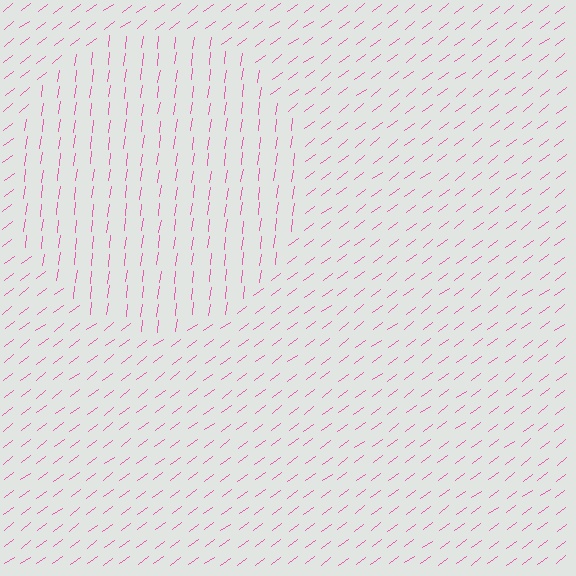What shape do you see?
I see a circle.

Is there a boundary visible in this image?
Yes, there is a texture boundary formed by a change in line orientation.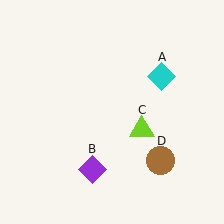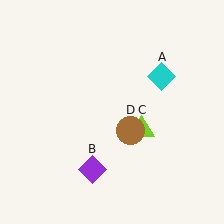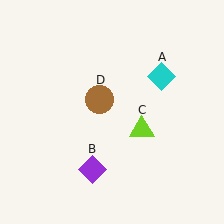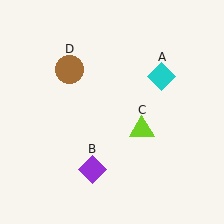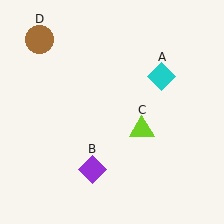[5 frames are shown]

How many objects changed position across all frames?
1 object changed position: brown circle (object D).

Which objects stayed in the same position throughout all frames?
Cyan diamond (object A) and purple diamond (object B) and lime triangle (object C) remained stationary.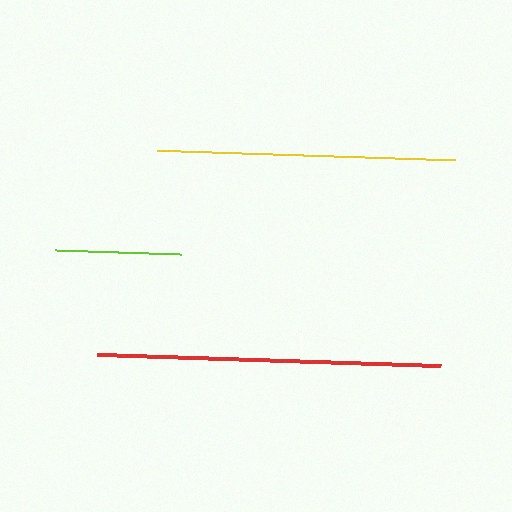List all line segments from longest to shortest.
From longest to shortest: red, yellow, lime.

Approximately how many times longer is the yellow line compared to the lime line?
The yellow line is approximately 2.4 times the length of the lime line.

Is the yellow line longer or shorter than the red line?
The red line is longer than the yellow line.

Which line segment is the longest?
The red line is the longest at approximately 344 pixels.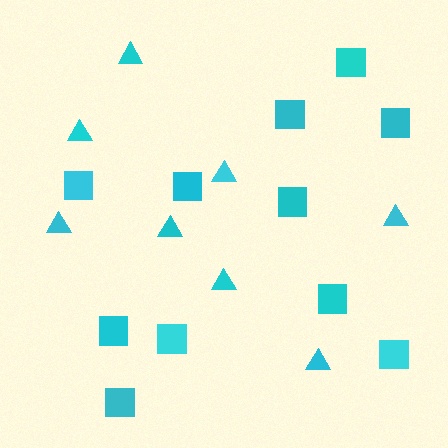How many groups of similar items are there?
There are 2 groups: one group of squares (11) and one group of triangles (8).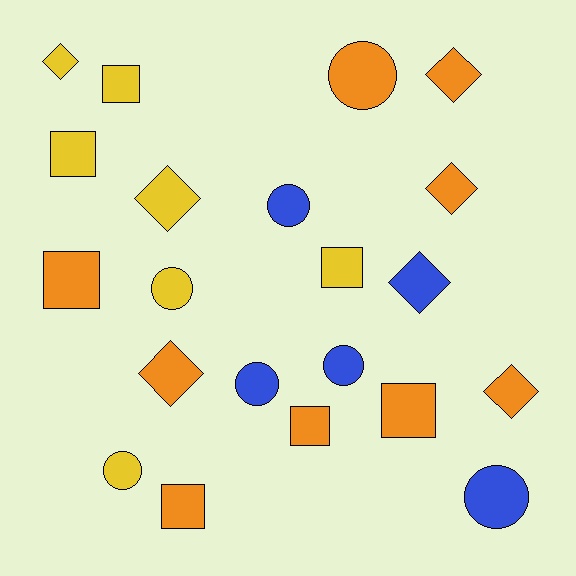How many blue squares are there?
There are no blue squares.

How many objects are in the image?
There are 21 objects.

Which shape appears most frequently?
Circle, with 7 objects.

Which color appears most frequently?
Orange, with 9 objects.